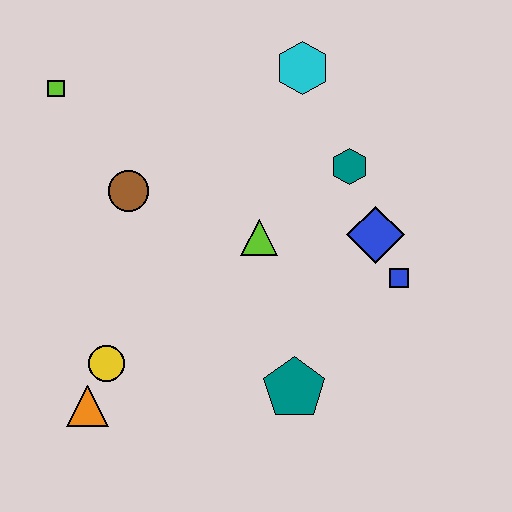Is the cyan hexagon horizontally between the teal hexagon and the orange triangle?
Yes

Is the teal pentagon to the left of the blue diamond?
Yes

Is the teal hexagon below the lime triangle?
No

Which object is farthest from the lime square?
The blue square is farthest from the lime square.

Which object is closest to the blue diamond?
The blue square is closest to the blue diamond.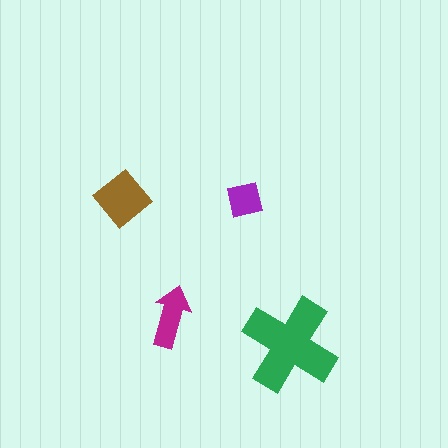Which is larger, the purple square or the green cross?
The green cross.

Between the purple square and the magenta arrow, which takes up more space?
The magenta arrow.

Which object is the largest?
The green cross.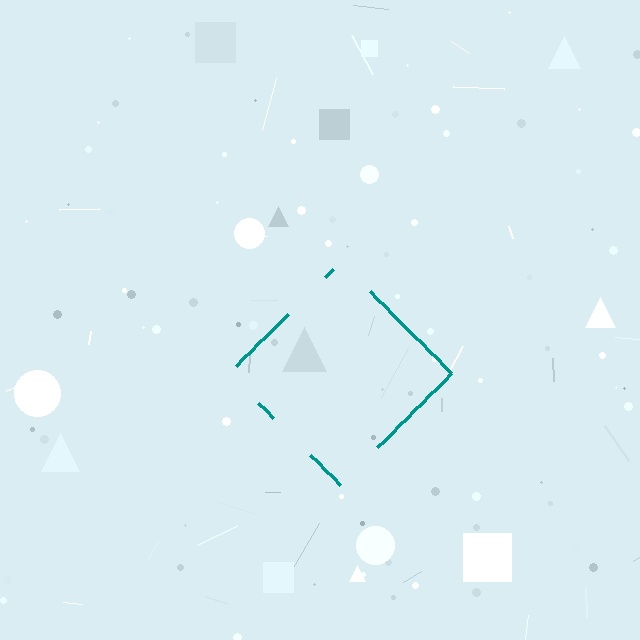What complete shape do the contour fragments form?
The contour fragments form a diamond.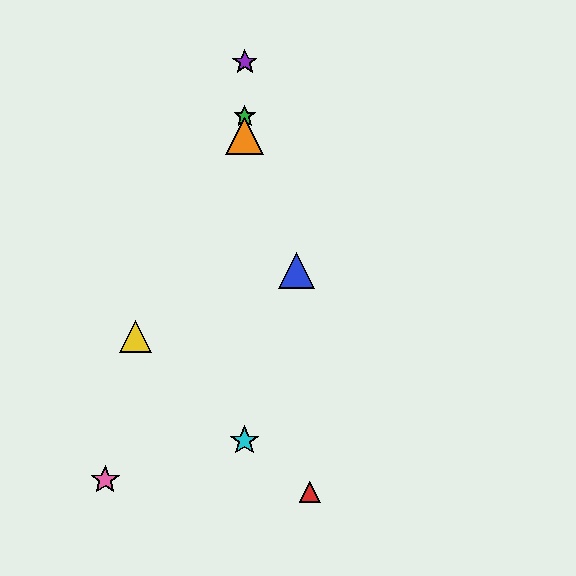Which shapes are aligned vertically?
The green star, the purple star, the orange triangle, the cyan star are aligned vertically.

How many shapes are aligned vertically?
4 shapes (the green star, the purple star, the orange triangle, the cyan star) are aligned vertically.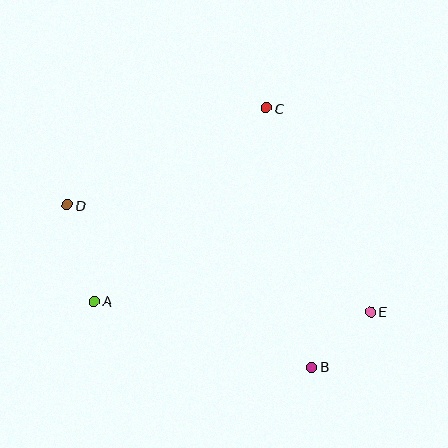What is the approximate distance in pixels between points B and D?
The distance between B and D is approximately 293 pixels.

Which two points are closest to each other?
Points B and E are closest to each other.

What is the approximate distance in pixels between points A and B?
The distance between A and B is approximately 227 pixels.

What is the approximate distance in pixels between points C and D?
The distance between C and D is approximately 222 pixels.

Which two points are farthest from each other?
Points D and E are farthest from each other.